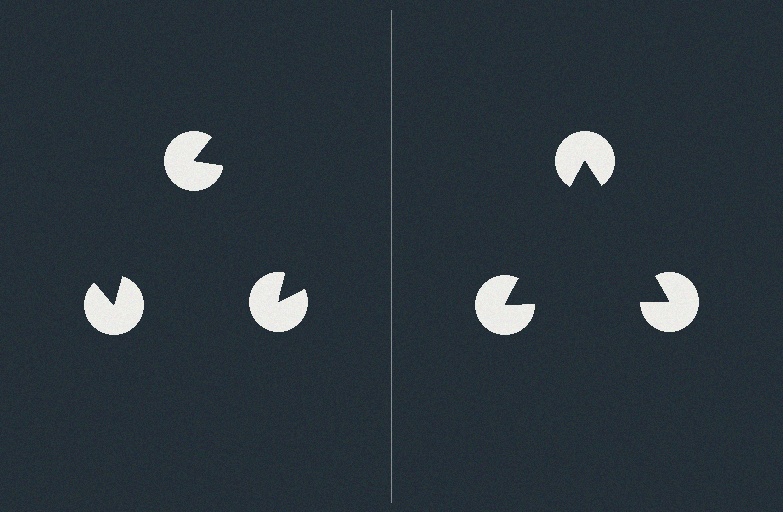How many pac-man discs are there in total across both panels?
6 — 3 on each side.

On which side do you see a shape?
An illusory triangle appears on the right side. On the left side the wedge cuts are rotated, so no coherent shape forms.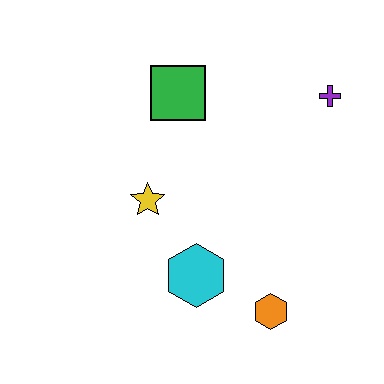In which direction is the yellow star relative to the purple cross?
The yellow star is to the left of the purple cross.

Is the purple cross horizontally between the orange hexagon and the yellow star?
No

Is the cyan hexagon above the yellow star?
No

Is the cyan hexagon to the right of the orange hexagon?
No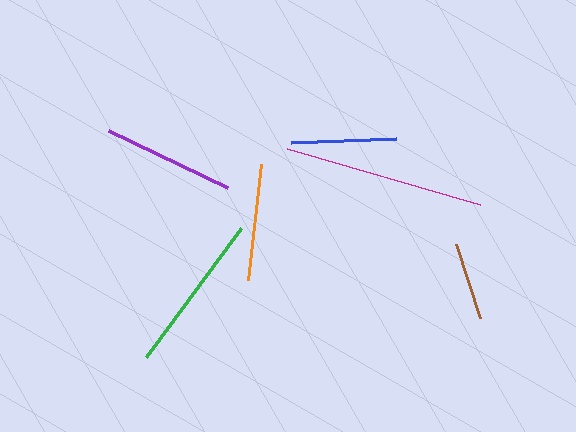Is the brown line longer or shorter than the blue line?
The blue line is longer than the brown line.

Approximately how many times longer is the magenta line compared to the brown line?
The magenta line is approximately 2.6 times the length of the brown line.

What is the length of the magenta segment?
The magenta segment is approximately 200 pixels long.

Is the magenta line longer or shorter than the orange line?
The magenta line is longer than the orange line.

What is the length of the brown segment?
The brown segment is approximately 78 pixels long.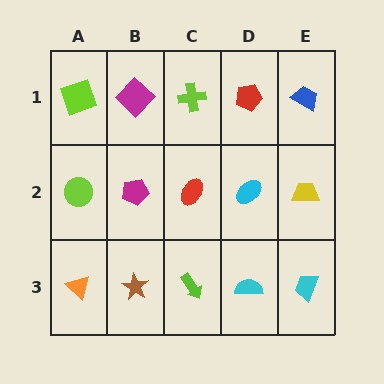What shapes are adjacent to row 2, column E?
A blue trapezoid (row 1, column E), a cyan trapezoid (row 3, column E), a cyan ellipse (row 2, column D).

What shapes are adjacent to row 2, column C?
A lime cross (row 1, column C), a lime arrow (row 3, column C), a magenta pentagon (row 2, column B), a cyan ellipse (row 2, column D).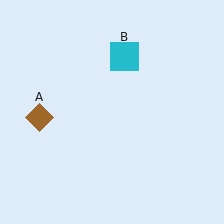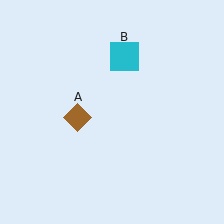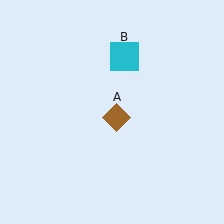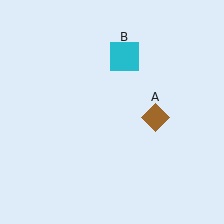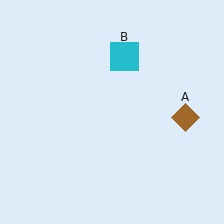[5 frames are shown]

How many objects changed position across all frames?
1 object changed position: brown diamond (object A).